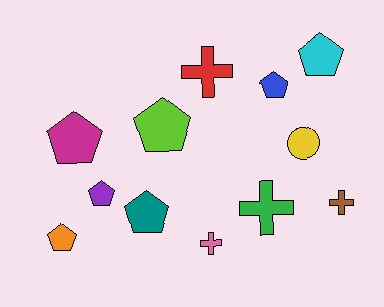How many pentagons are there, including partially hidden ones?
There are 7 pentagons.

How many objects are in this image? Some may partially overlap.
There are 12 objects.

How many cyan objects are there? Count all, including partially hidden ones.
There is 1 cyan object.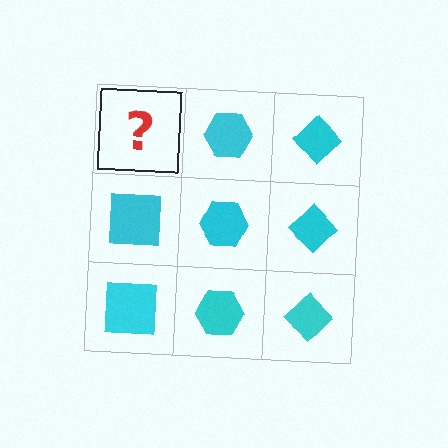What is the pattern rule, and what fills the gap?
The rule is that each column has a consistent shape. The gap should be filled with a cyan square.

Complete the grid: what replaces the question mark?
The question mark should be replaced with a cyan square.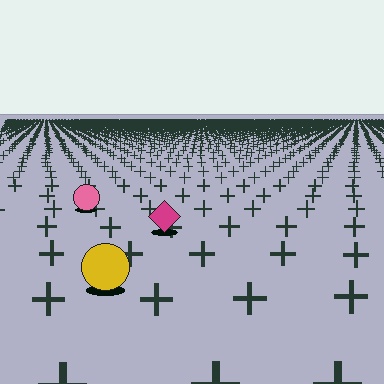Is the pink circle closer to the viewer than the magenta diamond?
No. The magenta diamond is closer — you can tell from the texture gradient: the ground texture is coarser near it.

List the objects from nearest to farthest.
From nearest to farthest: the yellow circle, the magenta diamond, the pink circle.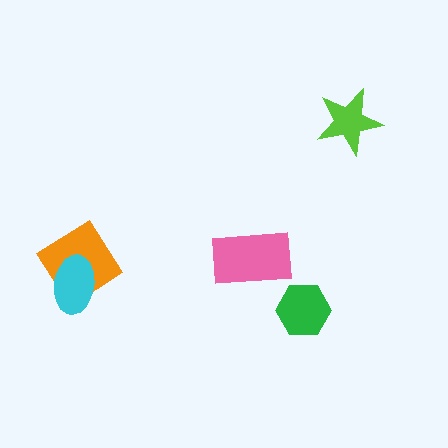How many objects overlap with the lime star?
0 objects overlap with the lime star.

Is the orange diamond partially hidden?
Yes, it is partially covered by another shape.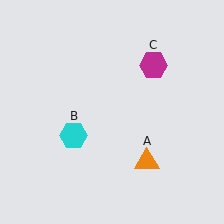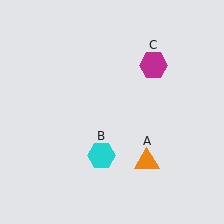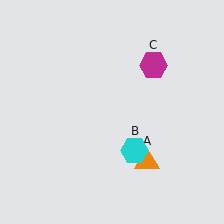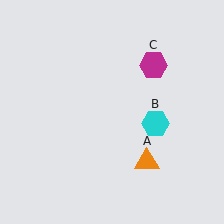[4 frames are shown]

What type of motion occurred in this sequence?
The cyan hexagon (object B) rotated counterclockwise around the center of the scene.